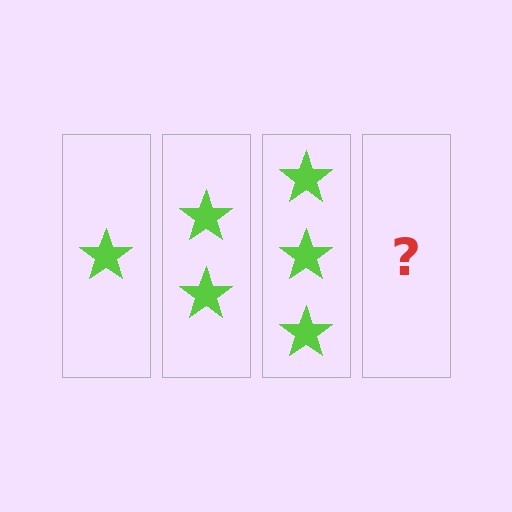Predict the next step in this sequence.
The next step is 4 stars.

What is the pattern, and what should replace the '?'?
The pattern is that each step adds one more star. The '?' should be 4 stars.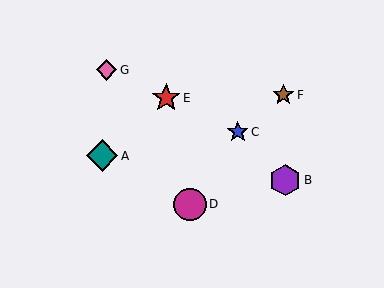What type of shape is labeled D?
Shape D is a magenta circle.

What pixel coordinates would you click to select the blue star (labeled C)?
Click at (238, 132) to select the blue star C.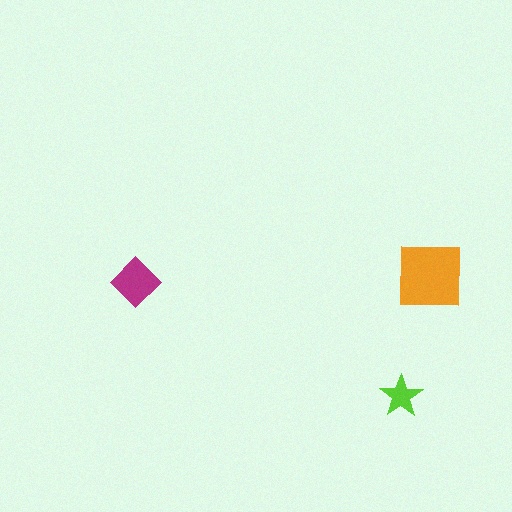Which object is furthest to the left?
The magenta diamond is leftmost.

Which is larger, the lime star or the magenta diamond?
The magenta diamond.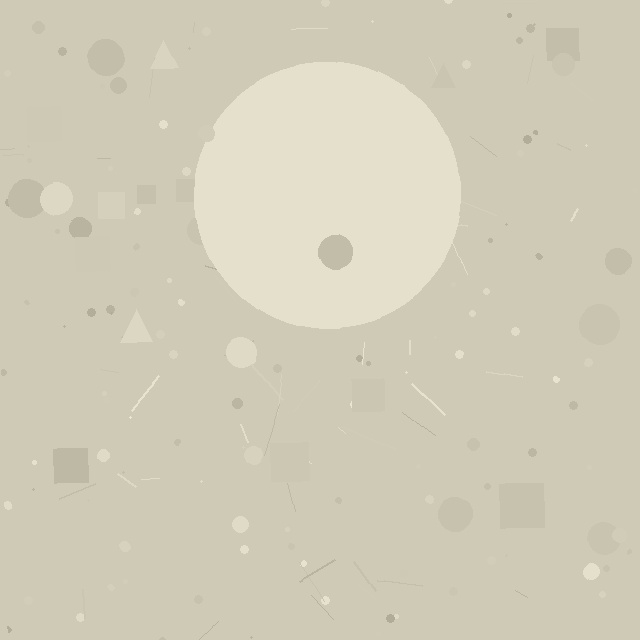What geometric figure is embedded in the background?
A circle is embedded in the background.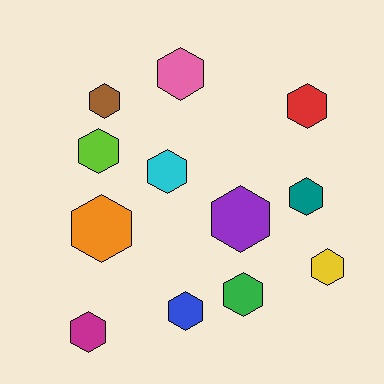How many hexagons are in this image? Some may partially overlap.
There are 12 hexagons.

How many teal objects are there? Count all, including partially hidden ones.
There is 1 teal object.